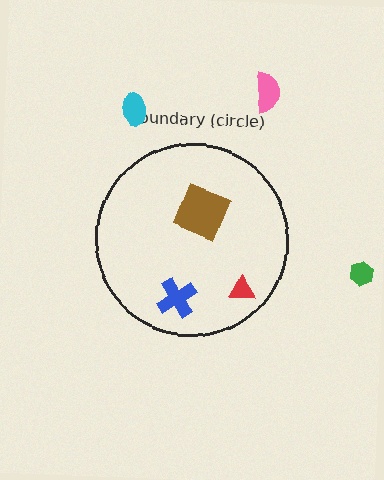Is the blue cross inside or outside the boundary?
Inside.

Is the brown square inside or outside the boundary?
Inside.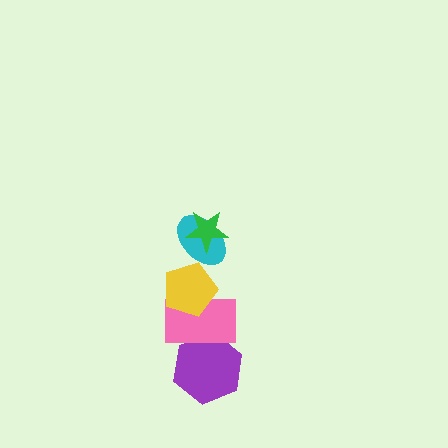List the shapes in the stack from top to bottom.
From top to bottom: the green star, the cyan ellipse, the yellow pentagon, the pink rectangle, the purple hexagon.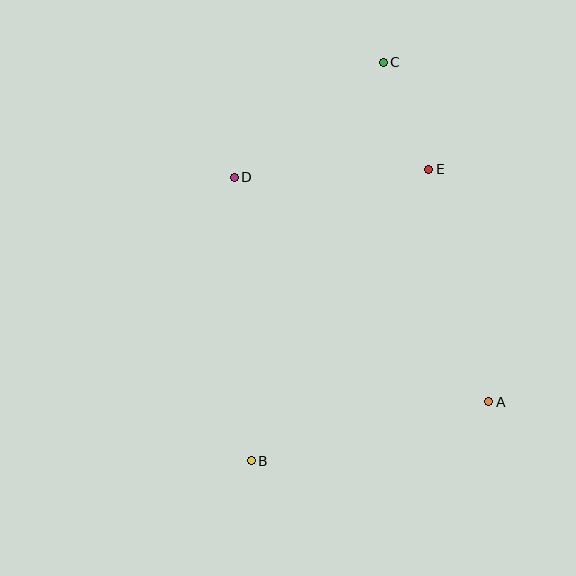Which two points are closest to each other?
Points C and E are closest to each other.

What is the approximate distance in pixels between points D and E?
The distance between D and E is approximately 195 pixels.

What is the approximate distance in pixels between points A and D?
The distance between A and D is approximately 340 pixels.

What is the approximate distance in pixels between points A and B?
The distance between A and B is approximately 245 pixels.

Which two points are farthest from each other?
Points B and C are farthest from each other.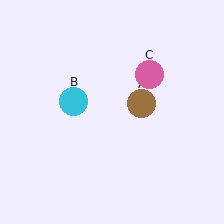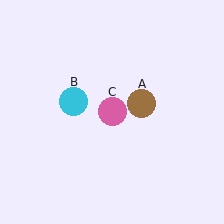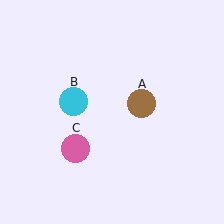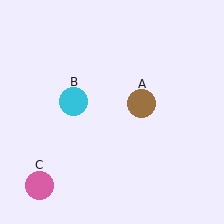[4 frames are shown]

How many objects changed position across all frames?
1 object changed position: pink circle (object C).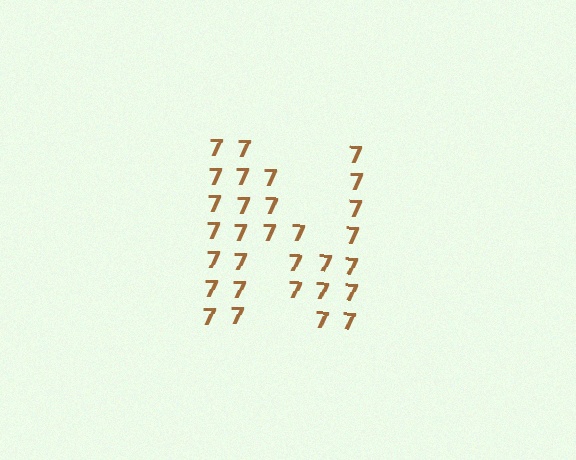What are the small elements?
The small elements are digit 7's.